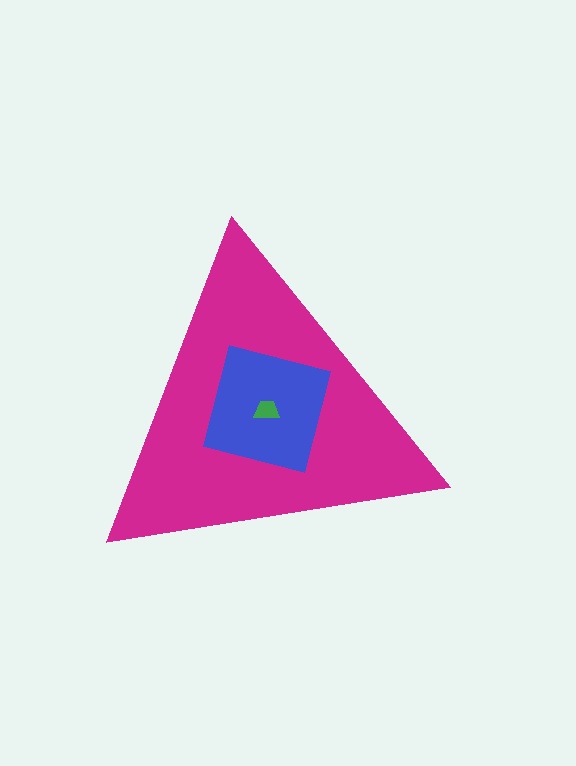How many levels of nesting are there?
3.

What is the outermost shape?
The magenta triangle.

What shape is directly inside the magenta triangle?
The blue square.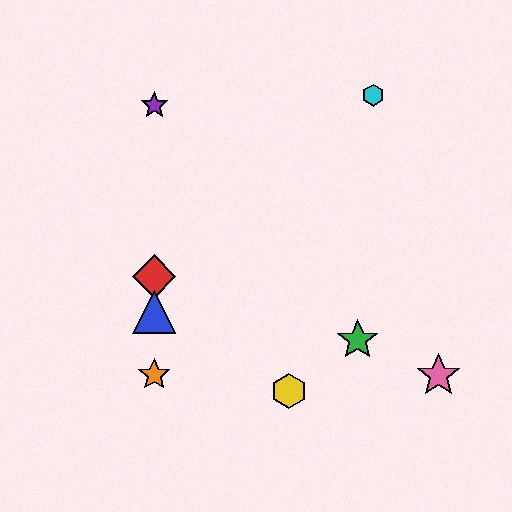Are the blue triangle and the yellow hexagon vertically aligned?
No, the blue triangle is at x≈154 and the yellow hexagon is at x≈289.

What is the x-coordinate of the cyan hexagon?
The cyan hexagon is at x≈373.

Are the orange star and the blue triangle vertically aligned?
Yes, both are at x≈154.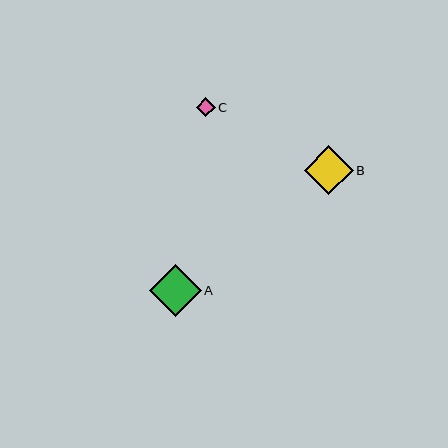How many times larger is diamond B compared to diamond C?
Diamond B is approximately 2.6 times the size of diamond C.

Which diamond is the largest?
Diamond A is the largest with a size of approximately 52 pixels.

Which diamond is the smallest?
Diamond C is the smallest with a size of approximately 19 pixels.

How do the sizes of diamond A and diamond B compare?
Diamond A and diamond B are approximately the same size.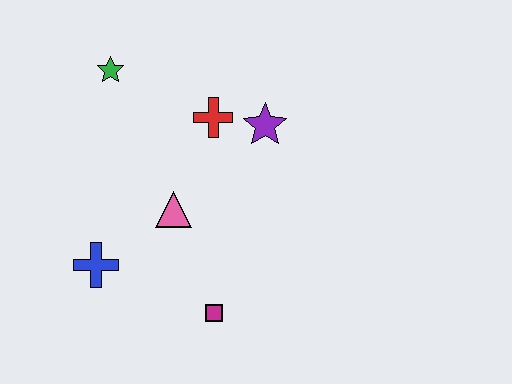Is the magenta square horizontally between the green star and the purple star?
Yes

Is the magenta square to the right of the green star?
Yes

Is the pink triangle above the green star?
No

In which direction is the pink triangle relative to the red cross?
The pink triangle is below the red cross.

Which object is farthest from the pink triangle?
The green star is farthest from the pink triangle.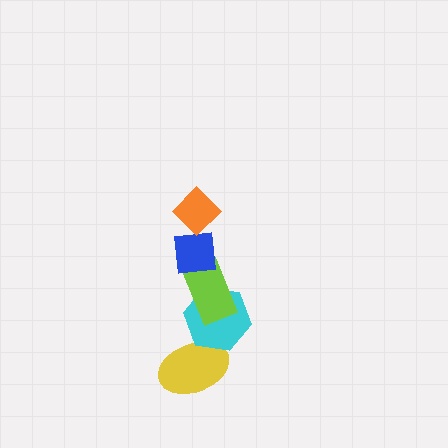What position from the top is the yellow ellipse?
The yellow ellipse is 5th from the top.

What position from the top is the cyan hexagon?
The cyan hexagon is 4th from the top.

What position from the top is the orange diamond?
The orange diamond is 1st from the top.